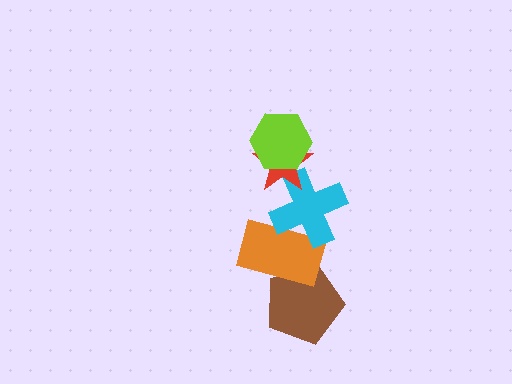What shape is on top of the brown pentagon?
The orange rectangle is on top of the brown pentagon.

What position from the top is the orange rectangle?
The orange rectangle is 4th from the top.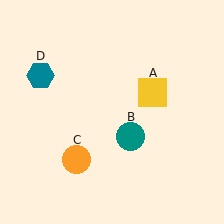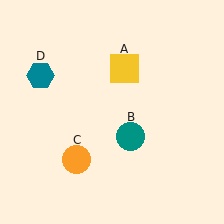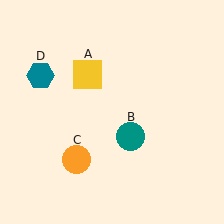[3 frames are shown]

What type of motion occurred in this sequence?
The yellow square (object A) rotated counterclockwise around the center of the scene.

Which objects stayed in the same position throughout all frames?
Teal circle (object B) and orange circle (object C) and teal hexagon (object D) remained stationary.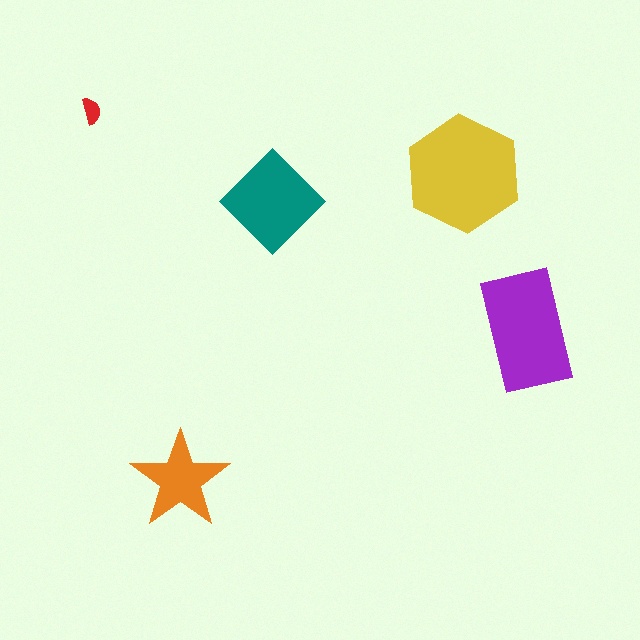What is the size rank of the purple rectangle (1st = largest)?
2nd.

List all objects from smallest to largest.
The red semicircle, the orange star, the teal diamond, the purple rectangle, the yellow hexagon.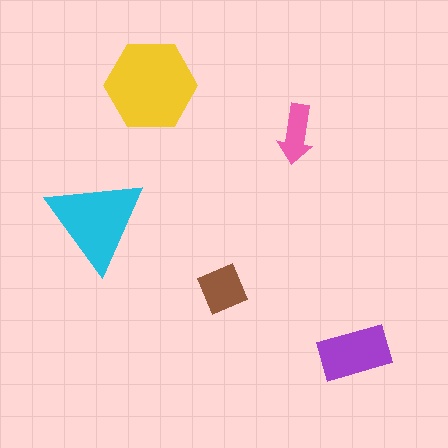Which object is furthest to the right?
The purple rectangle is rightmost.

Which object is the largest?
The yellow hexagon.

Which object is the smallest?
The pink arrow.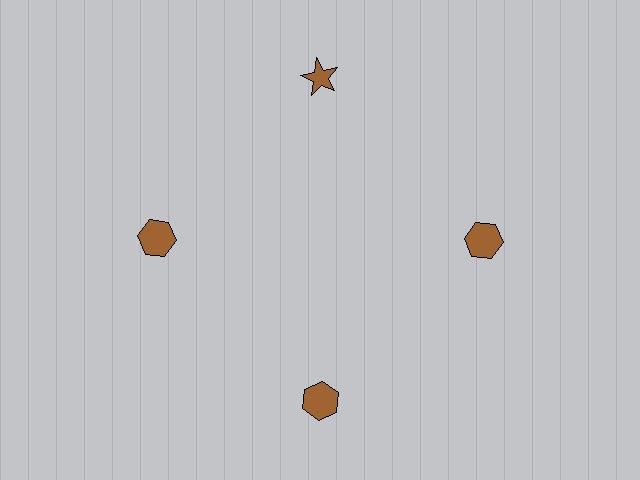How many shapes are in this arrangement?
There are 4 shapes arranged in a ring pattern.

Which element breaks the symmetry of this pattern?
The brown star at roughly the 12 o'clock position breaks the symmetry. All other shapes are brown hexagons.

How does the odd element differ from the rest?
It has a different shape: star instead of hexagon.